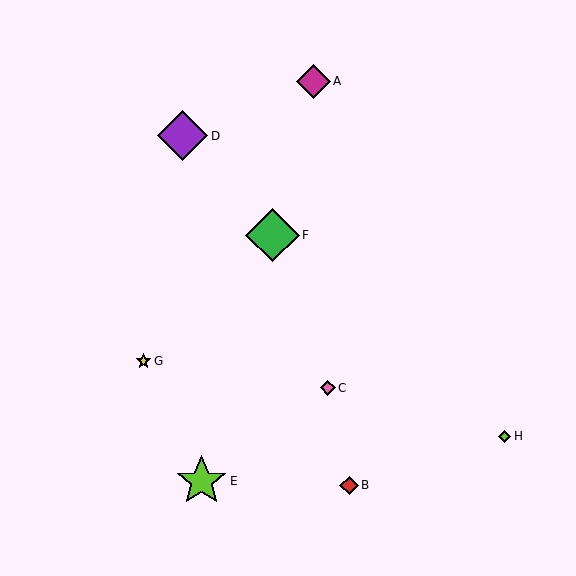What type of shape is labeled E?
Shape E is a lime star.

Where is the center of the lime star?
The center of the lime star is at (201, 481).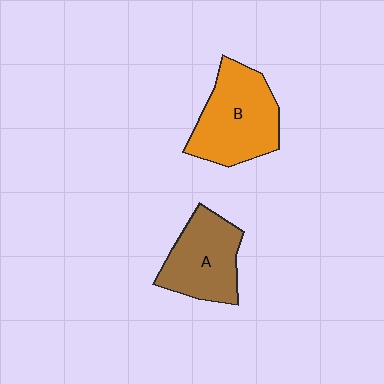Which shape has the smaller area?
Shape A (brown).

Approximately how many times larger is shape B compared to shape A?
Approximately 1.2 times.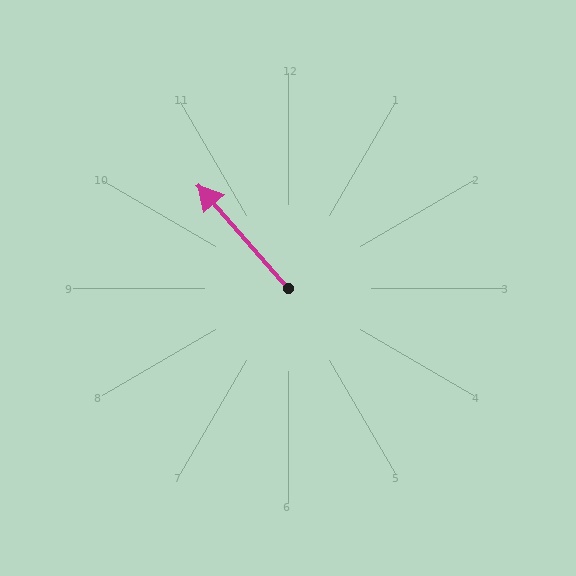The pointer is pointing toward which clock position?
Roughly 11 o'clock.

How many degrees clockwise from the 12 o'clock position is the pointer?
Approximately 319 degrees.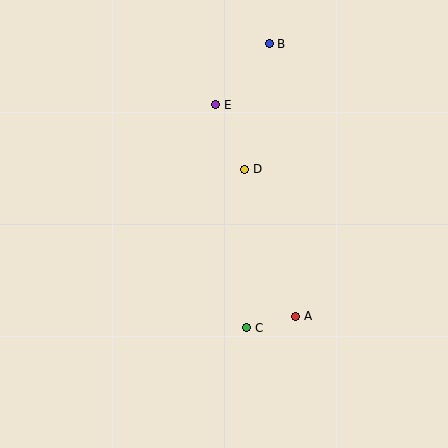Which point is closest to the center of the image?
Point D at (245, 169) is closest to the center.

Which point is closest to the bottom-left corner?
Point C is closest to the bottom-left corner.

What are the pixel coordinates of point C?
Point C is at (247, 328).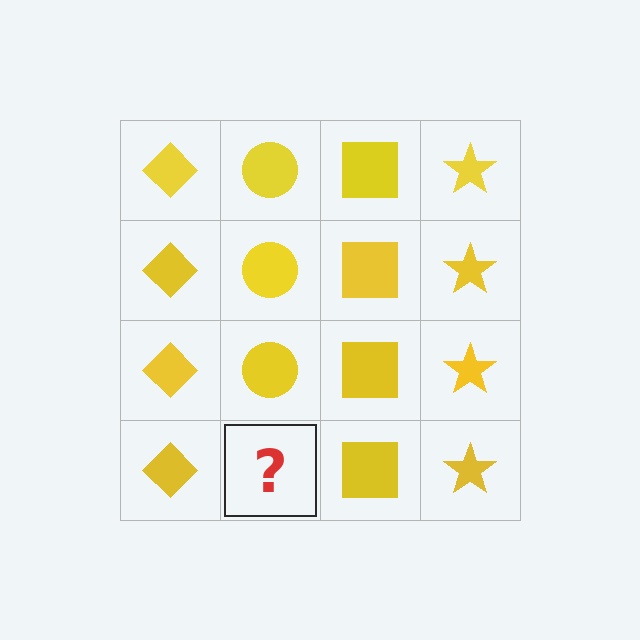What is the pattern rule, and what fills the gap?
The rule is that each column has a consistent shape. The gap should be filled with a yellow circle.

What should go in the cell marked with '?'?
The missing cell should contain a yellow circle.